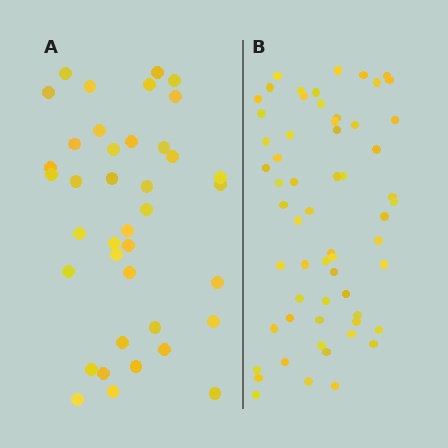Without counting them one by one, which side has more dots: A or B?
Region B (the right region) has more dots.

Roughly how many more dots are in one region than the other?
Region B has approximately 20 more dots than region A.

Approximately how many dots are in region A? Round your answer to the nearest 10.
About 40 dots. (The exact count is 39, which rounds to 40.)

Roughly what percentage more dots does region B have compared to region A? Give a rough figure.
About 55% more.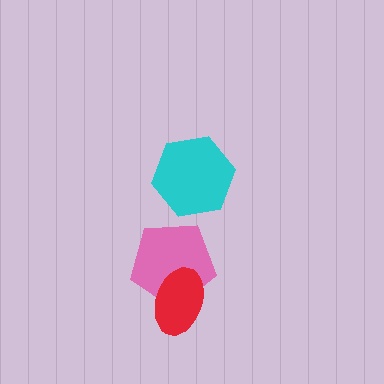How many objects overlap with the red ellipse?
1 object overlaps with the red ellipse.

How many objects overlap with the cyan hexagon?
0 objects overlap with the cyan hexagon.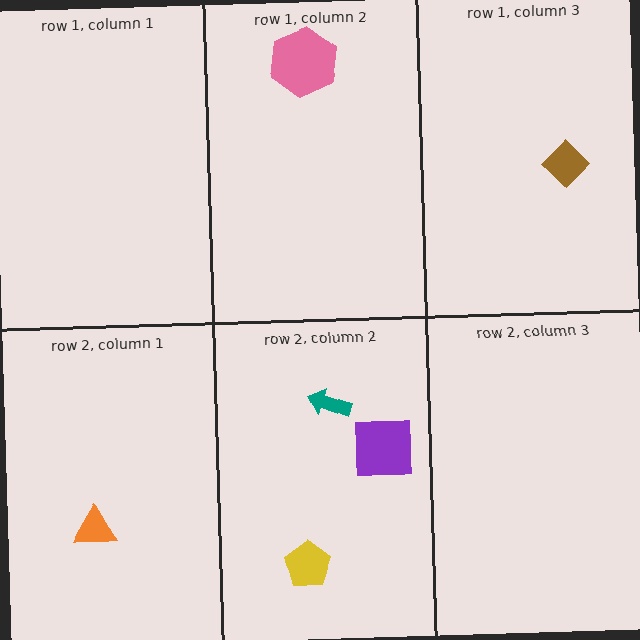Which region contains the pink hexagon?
The row 1, column 2 region.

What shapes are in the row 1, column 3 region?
The brown diamond.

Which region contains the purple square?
The row 2, column 2 region.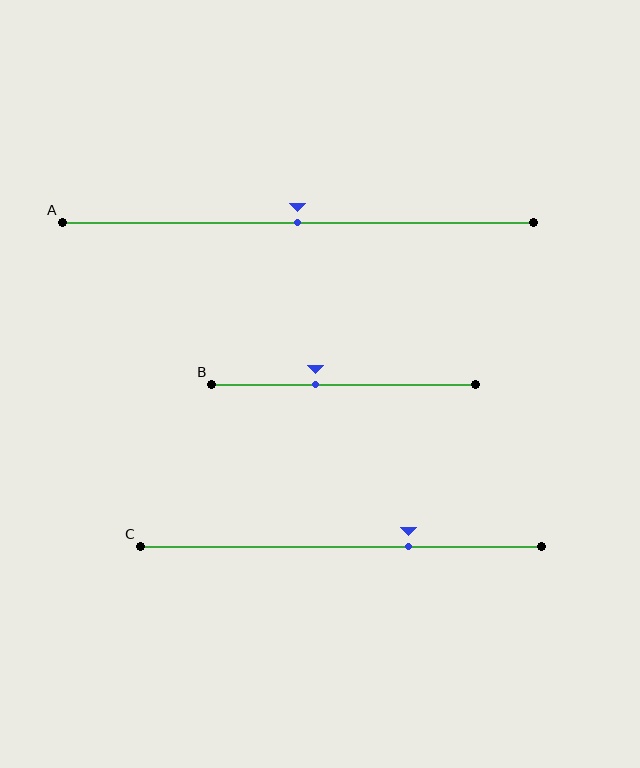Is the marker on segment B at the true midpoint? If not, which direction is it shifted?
No, the marker on segment B is shifted to the left by about 11% of the segment length.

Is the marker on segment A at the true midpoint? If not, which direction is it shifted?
Yes, the marker on segment A is at the true midpoint.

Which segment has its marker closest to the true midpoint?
Segment A has its marker closest to the true midpoint.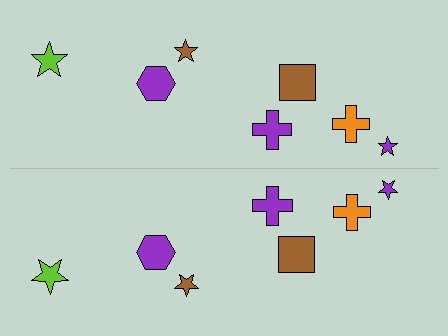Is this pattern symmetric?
Yes, this pattern has bilateral (reflection) symmetry.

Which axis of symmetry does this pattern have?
The pattern has a horizontal axis of symmetry running through the center of the image.